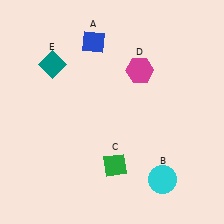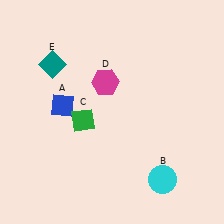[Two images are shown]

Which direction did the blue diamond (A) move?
The blue diamond (A) moved down.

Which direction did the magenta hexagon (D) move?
The magenta hexagon (D) moved left.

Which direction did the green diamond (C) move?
The green diamond (C) moved up.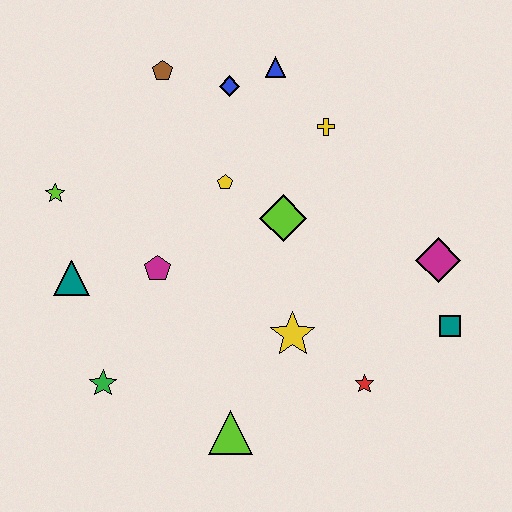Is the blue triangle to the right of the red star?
No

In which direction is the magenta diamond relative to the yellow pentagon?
The magenta diamond is to the right of the yellow pentagon.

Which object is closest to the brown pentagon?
The blue diamond is closest to the brown pentagon.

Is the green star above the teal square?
No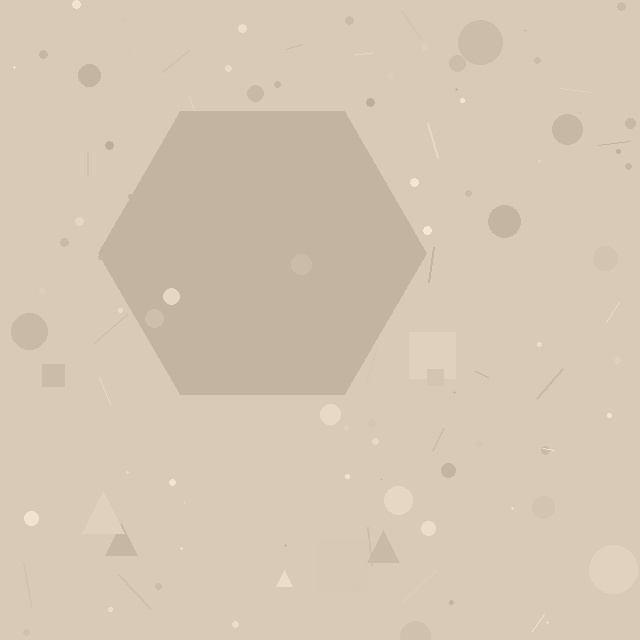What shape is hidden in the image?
A hexagon is hidden in the image.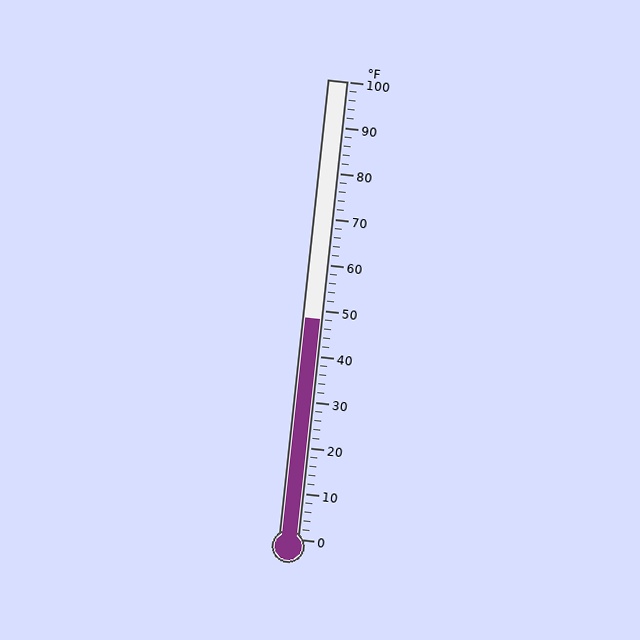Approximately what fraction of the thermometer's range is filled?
The thermometer is filled to approximately 50% of its range.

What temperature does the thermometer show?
The thermometer shows approximately 48°F.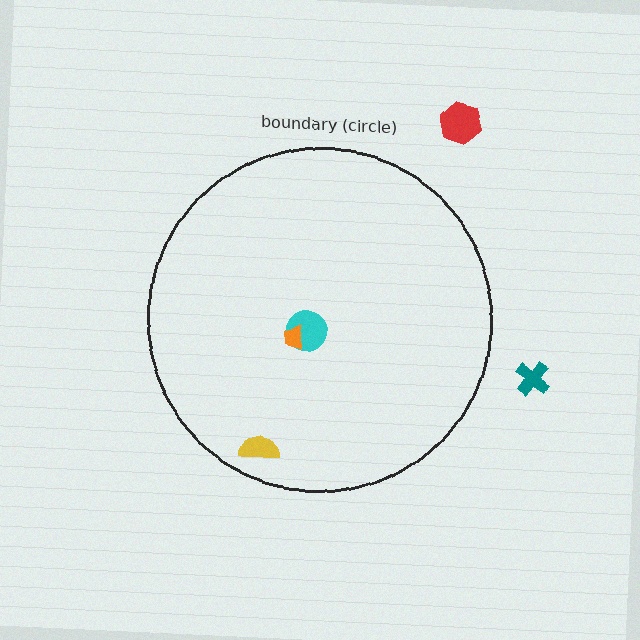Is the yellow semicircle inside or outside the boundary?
Inside.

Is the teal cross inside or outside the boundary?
Outside.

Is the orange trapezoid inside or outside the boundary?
Inside.